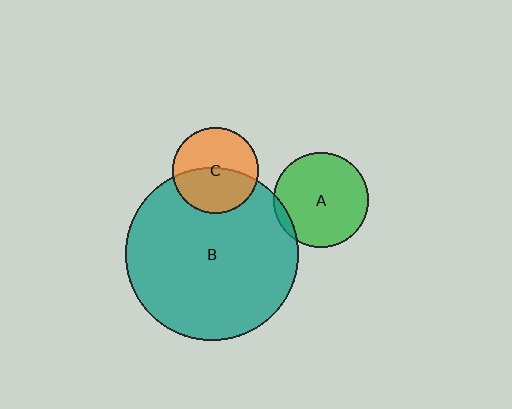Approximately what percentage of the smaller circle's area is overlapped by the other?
Approximately 5%.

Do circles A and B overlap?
Yes.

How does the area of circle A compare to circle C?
Approximately 1.2 times.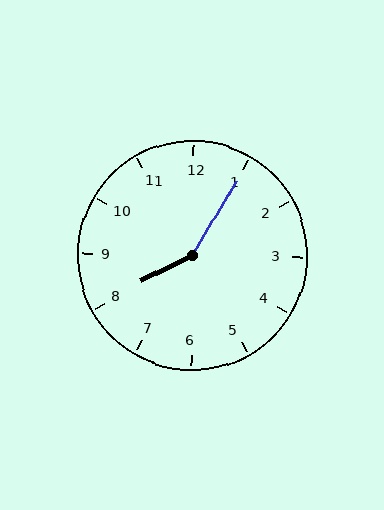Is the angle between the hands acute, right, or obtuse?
It is obtuse.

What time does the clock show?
8:05.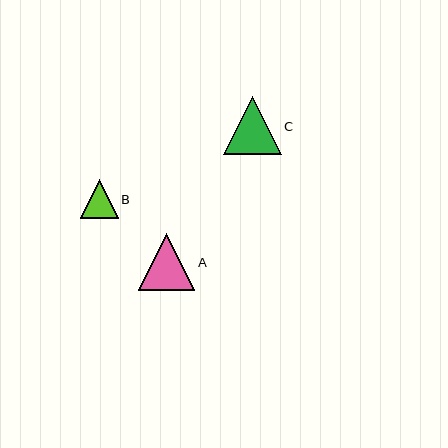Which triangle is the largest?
Triangle C is the largest with a size of approximately 58 pixels.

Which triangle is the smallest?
Triangle B is the smallest with a size of approximately 38 pixels.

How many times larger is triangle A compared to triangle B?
Triangle A is approximately 1.5 times the size of triangle B.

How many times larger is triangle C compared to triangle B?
Triangle C is approximately 1.5 times the size of triangle B.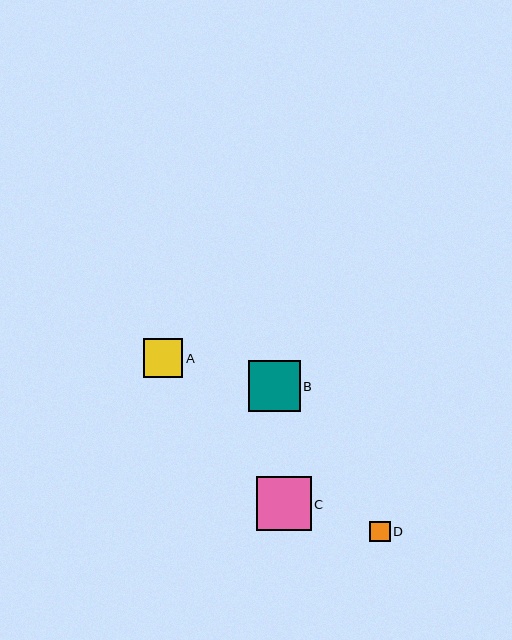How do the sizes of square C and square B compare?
Square C and square B are approximately the same size.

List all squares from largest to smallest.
From largest to smallest: C, B, A, D.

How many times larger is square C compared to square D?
Square C is approximately 2.6 times the size of square D.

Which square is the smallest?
Square D is the smallest with a size of approximately 21 pixels.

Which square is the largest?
Square C is the largest with a size of approximately 54 pixels.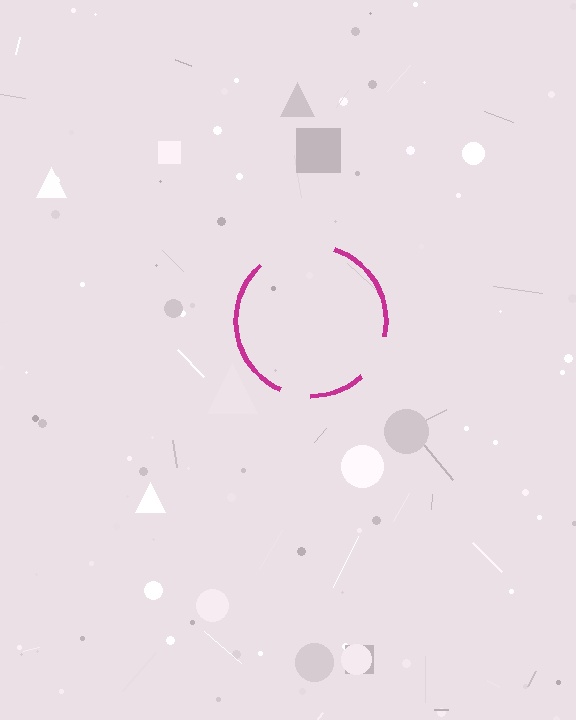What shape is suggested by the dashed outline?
The dashed outline suggests a circle.